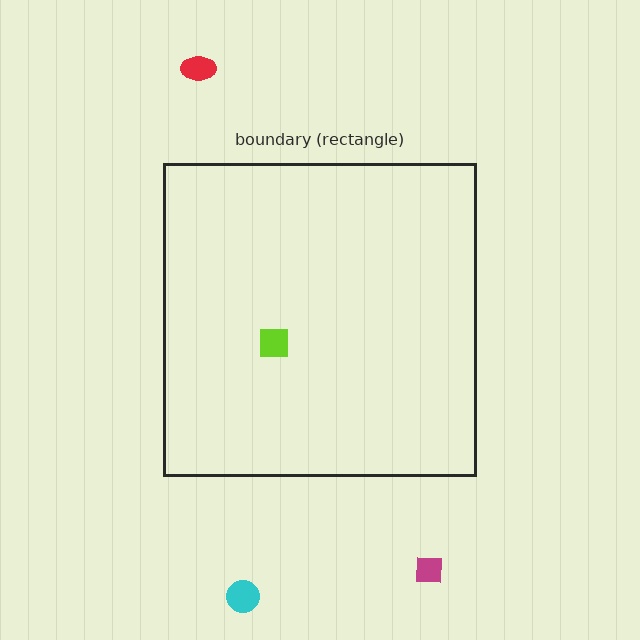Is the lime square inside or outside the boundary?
Inside.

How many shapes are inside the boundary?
1 inside, 3 outside.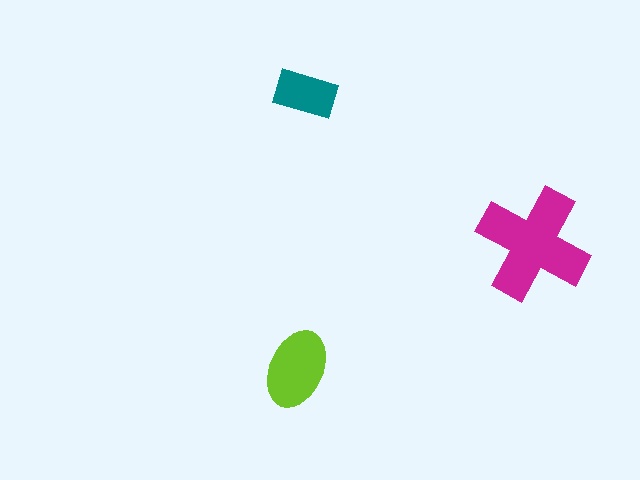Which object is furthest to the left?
The lime ellipse is leftmost.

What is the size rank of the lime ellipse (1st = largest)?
2nd.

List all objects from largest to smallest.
The magenta cross, the lime ellipse, the teal rectangle.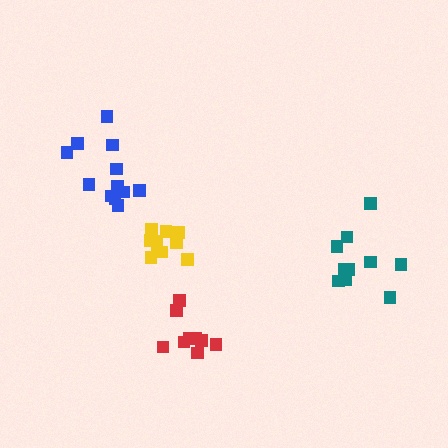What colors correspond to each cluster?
The clusters are colored: teal, red, yellow, blue.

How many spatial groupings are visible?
There are 4 spatial groupings.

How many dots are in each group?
Group 1: 10 dots, Group 2: 9 dots, Group 3: 11 dots, Group 4: 12 dots (42 total).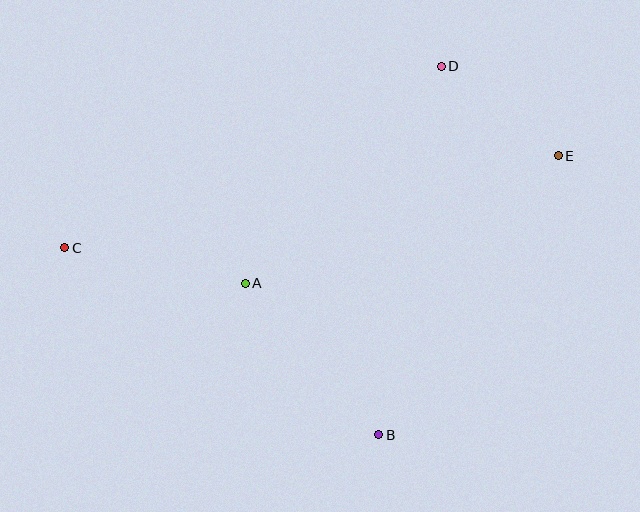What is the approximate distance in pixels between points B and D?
The distance between B and D is approximately 374 pixels.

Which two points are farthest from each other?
Points C and E are farthest from each other.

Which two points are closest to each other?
Points D and E are closest to each other.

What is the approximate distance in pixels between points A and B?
The distance between A and B is approximately 202 pixels.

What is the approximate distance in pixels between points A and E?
The distance between A and E is approximately 338 pixels.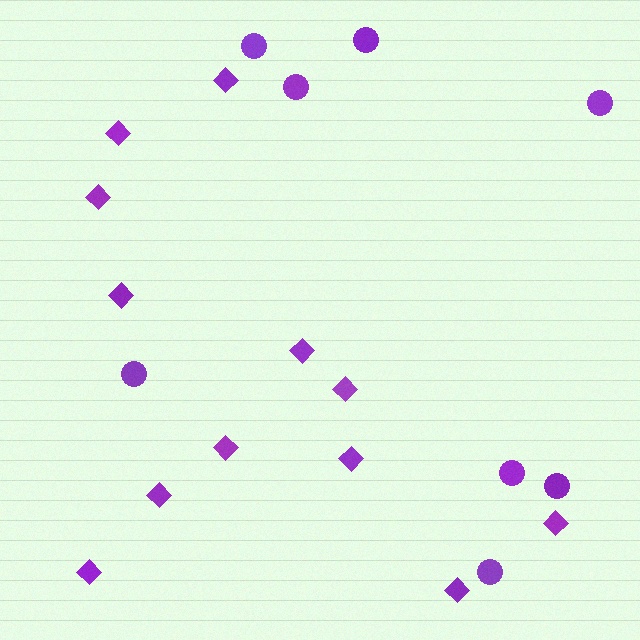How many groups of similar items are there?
There are 2 groups: one group of diamonds (12) and one group of circles (8).